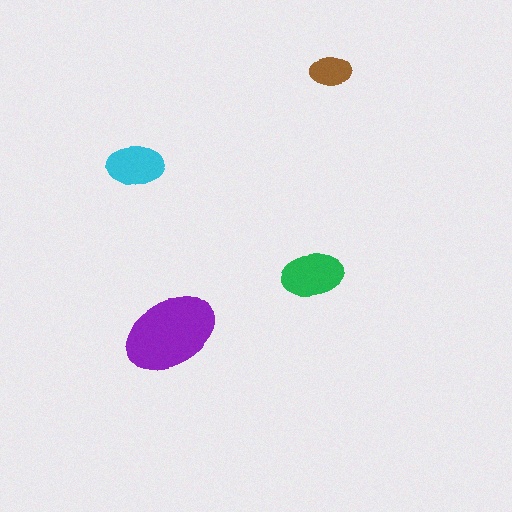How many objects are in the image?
There are 4 objects in the image.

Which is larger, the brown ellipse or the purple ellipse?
The purple one.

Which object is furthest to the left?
The cyan ellipse is leftmost.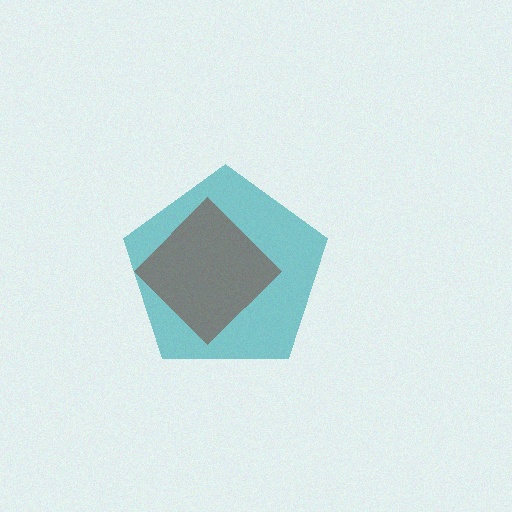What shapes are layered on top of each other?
The layered shapes are: a red diamond, a teal pentagon.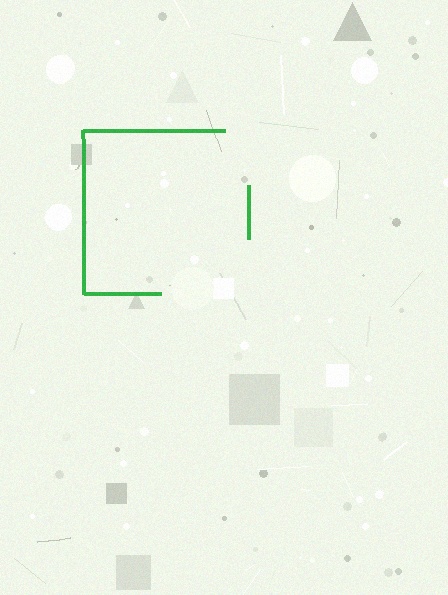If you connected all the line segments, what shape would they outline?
They would outline a square.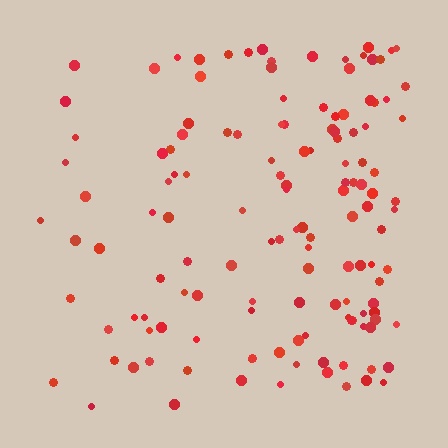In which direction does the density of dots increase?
From left to right, with the right side densest.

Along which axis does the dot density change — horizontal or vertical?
Horizontal.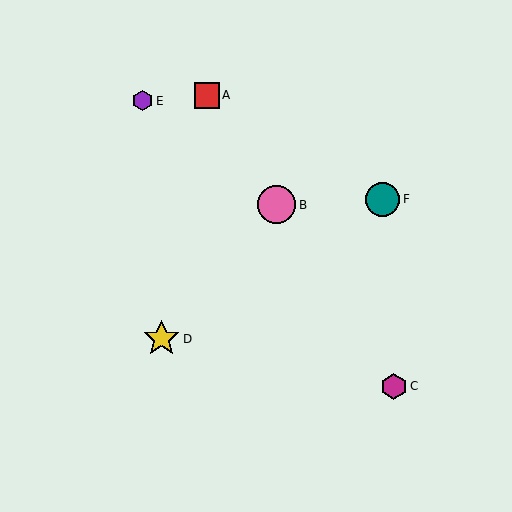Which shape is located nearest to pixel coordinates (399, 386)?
The magenta hexagon (labeled C) at (394, 386) is nearest to that location.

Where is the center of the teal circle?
The center of the teal circle is at (383, 199).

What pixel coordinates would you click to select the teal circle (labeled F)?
Click at (383, 199) to select the teal circle F.